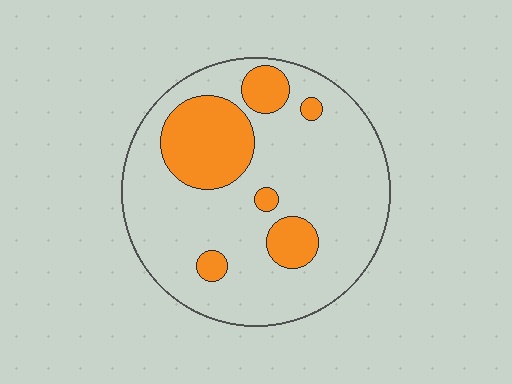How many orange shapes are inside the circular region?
6.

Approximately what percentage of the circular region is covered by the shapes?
Approximately 25%.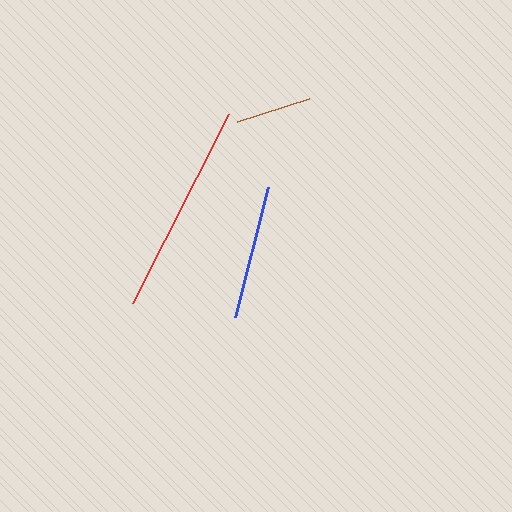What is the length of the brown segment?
The brown segment is approximately 75 pixels long.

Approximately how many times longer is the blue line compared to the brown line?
The blue line is approximately 1.8 times the length of the brown line.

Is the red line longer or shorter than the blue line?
The red line is longer than the blue line.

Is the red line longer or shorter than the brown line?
The red line is longer than the brown line.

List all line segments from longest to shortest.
From longest to shortest: red, blue, brown.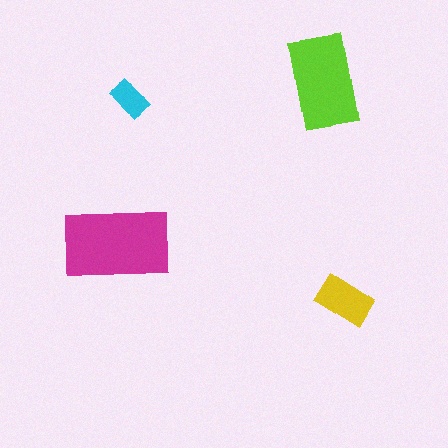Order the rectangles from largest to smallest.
the magenta one, the lime one, the yellow one, the cyan one.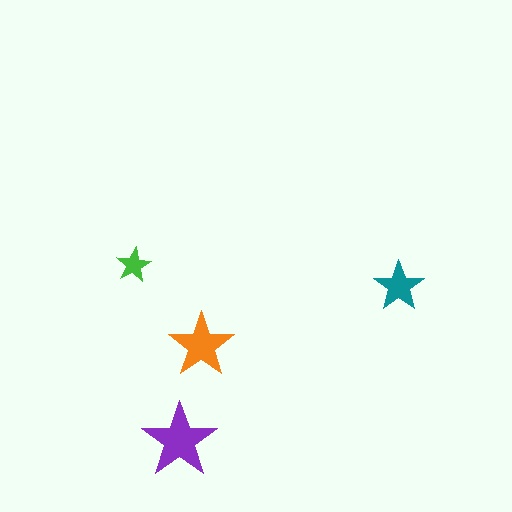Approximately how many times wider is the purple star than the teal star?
About 1.5 times wider.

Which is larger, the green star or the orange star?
The orange one.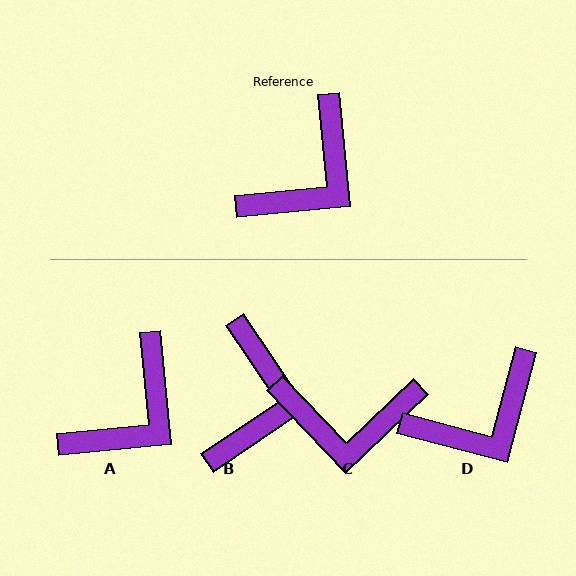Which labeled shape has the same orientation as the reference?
A.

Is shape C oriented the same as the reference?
No, it is off by about 52 degrees.